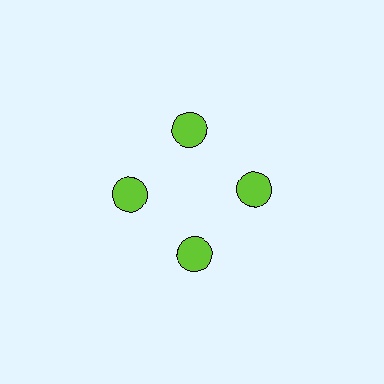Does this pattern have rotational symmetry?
Yes, this pattern has 4-fold rotational symmetry. It looks the same after rotating 90 degrees around the center.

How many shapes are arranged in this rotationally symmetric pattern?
There are 4 shapes, arranged in 4 groups of 1.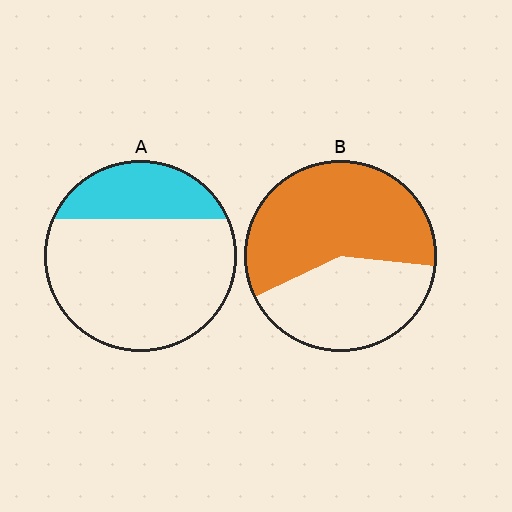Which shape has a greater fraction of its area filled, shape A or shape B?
Shape B.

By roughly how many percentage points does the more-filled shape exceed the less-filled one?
By roughly 35 percentage points (B over A).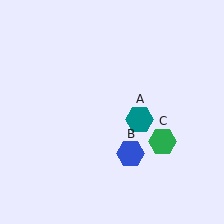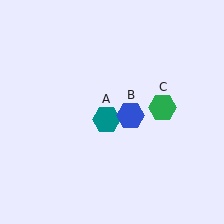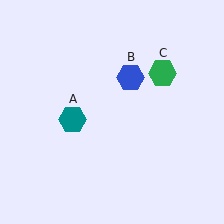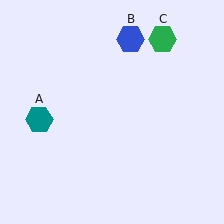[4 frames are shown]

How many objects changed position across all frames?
3 objects changed position: teal hexagon (object A), blue hexagon (object B), green hexagon (object C).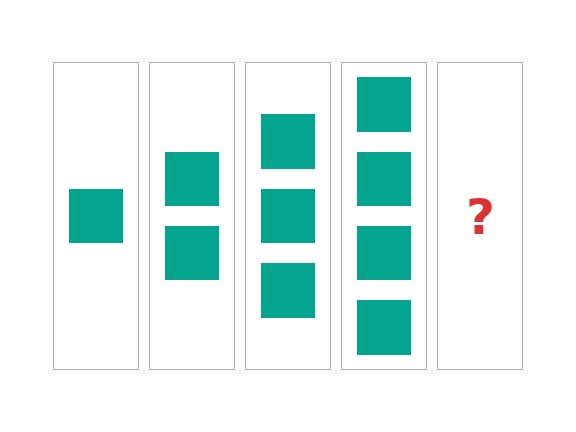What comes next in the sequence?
The next element should be 5 squares.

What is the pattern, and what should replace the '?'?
The pattern is that each step adds one more square. The '?' should be 5 squares.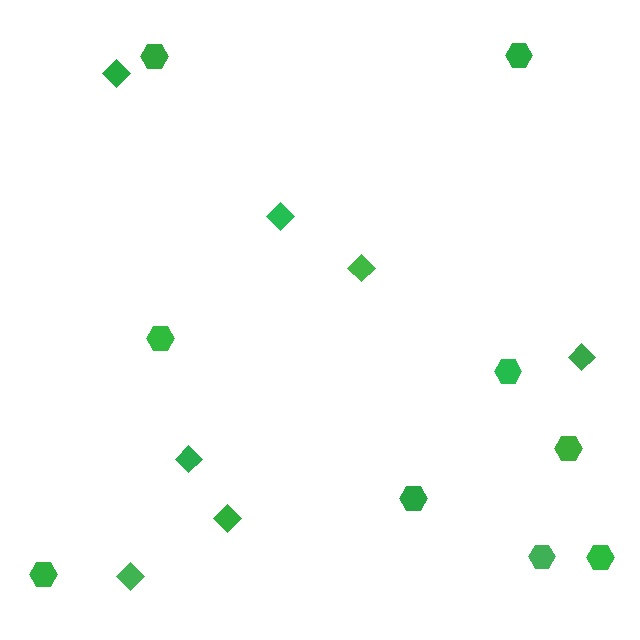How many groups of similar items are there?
There are 2 groups: one group of hexagons (9) and one group of diamonds (7).